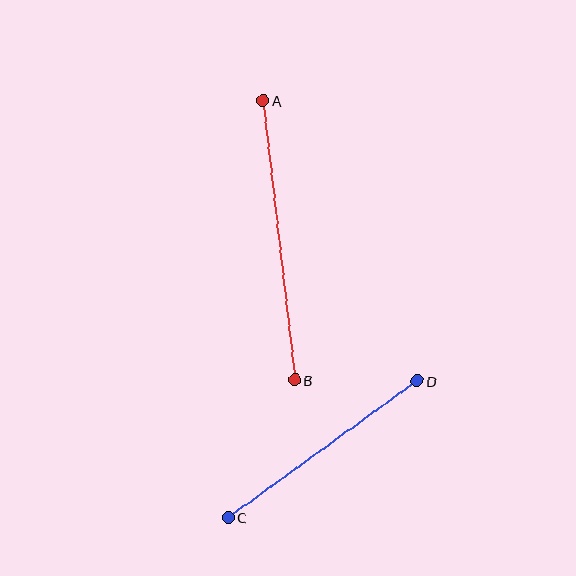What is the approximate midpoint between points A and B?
The midpoint is at approximately (279, 240) pixels.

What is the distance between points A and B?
The distance is approximately 281 pixels.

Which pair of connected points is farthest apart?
Points A and B are farthest apart.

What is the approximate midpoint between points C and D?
The midpoint is at approximately (323, 449) pixels.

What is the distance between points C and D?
The distance is approximately 233 pixels.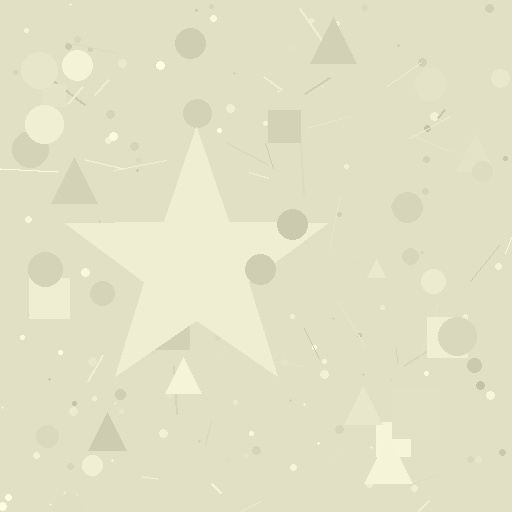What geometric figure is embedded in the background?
A star is embedded in the background.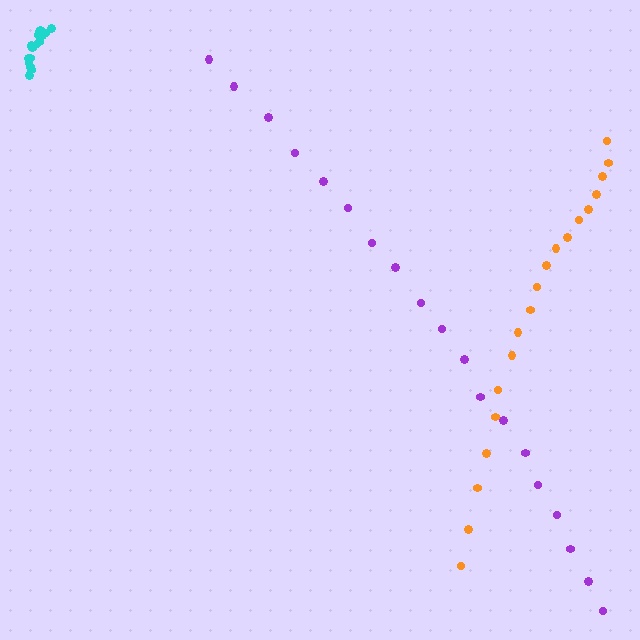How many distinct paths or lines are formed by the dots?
There are 3 distinct paths.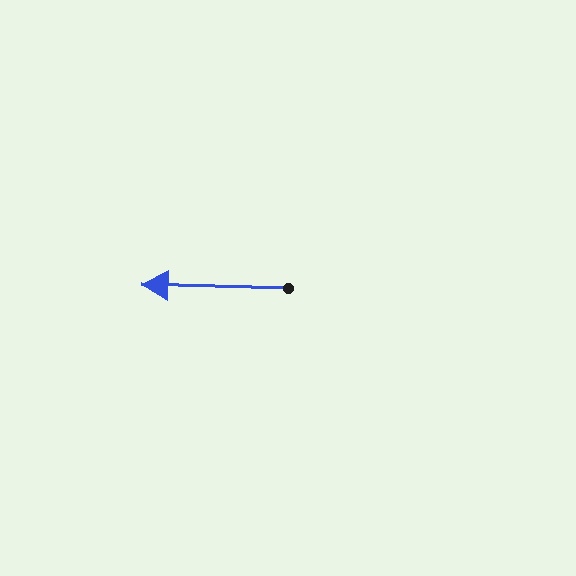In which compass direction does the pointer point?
West.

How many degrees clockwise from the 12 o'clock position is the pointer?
Approximately 271 degrees.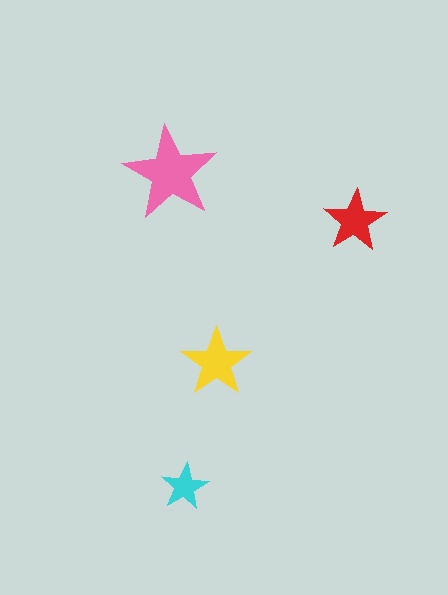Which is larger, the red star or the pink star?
The pink one.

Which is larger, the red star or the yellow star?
The yellow one.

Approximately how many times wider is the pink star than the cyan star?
About 2 times wider.